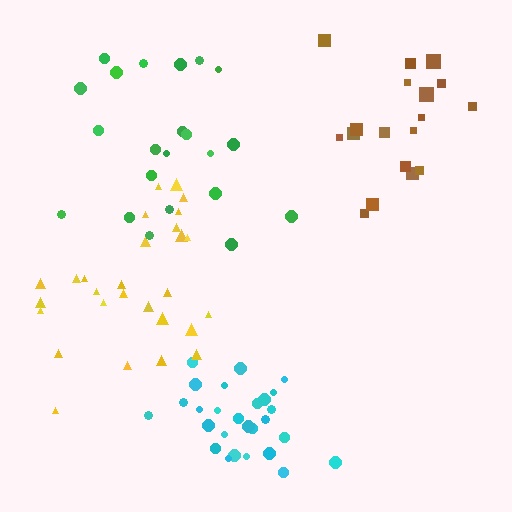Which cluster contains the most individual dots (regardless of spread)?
Yellow (28).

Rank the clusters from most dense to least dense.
cyan, brown, yellow, green.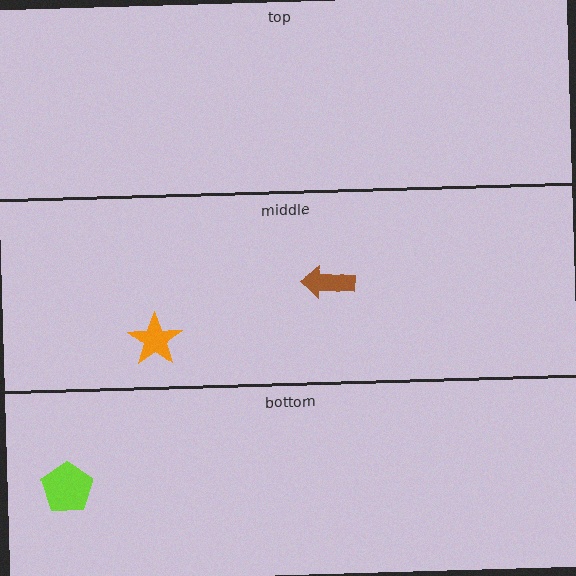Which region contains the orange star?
The middle region.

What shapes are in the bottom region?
The lime pentagon.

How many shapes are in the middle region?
2.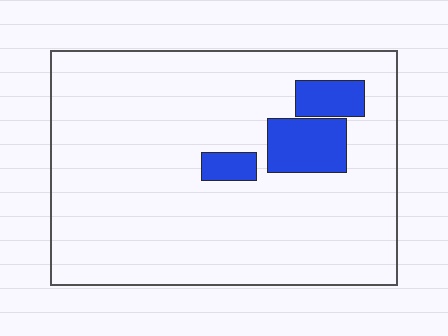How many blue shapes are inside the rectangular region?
3.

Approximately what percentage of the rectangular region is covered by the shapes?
Approximately 10%.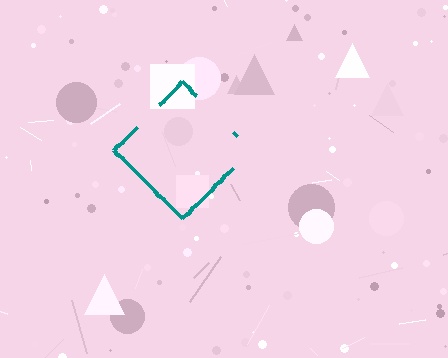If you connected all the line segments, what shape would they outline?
They would outline a diamond.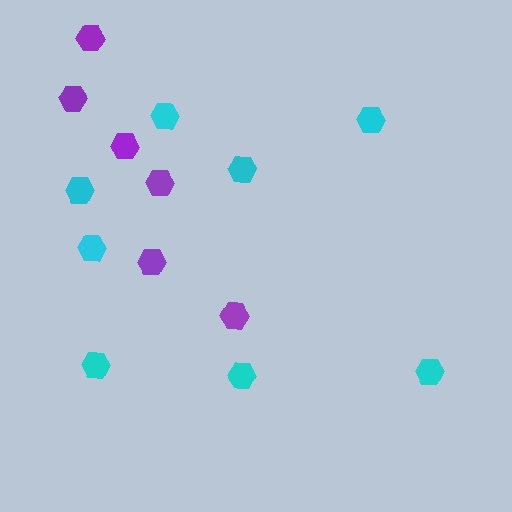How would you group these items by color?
There are 2 groups: one group of cyan hexagons (8) and one group of purple hexagons (6).